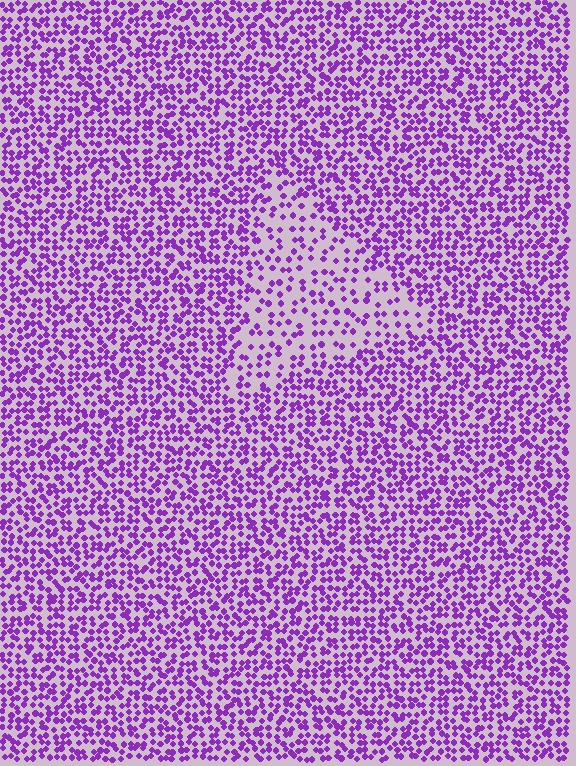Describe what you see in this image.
The image contains small purple elements arranged at two different densities. A triangle-shaped region is visible where the elements are less densely packed than the surrounding area.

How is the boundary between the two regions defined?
The boundary is defined by a change in element density (approximately 2.1x ratio). All elements are the same color, size, and shape.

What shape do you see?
I see a triangle.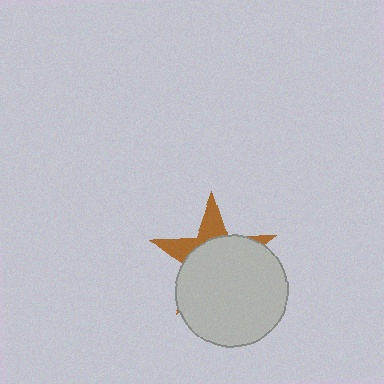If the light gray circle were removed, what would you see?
You would see the complete brown star.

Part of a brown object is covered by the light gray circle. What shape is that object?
It is a star.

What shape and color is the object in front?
The object in front is a light gray circle.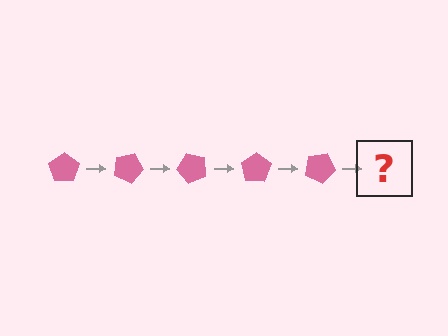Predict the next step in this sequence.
The next step is a pink pentagon rotated 125 degrees.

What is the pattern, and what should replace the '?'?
The pattern is that the pentagon rotates 25 degrees each step. The '?' should be a pink pentagon rotated 125 degrees.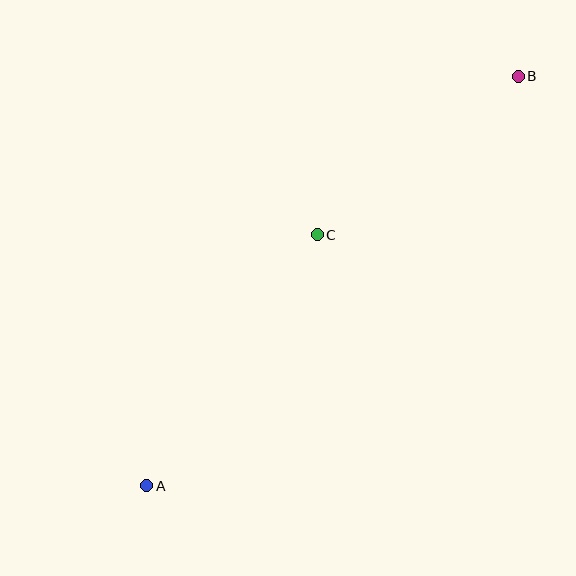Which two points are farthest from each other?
Points A and B are farthest from each other.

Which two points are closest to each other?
Points B and C are closest to each other.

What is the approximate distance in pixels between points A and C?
The distance between A and C is approximately 303 pixels.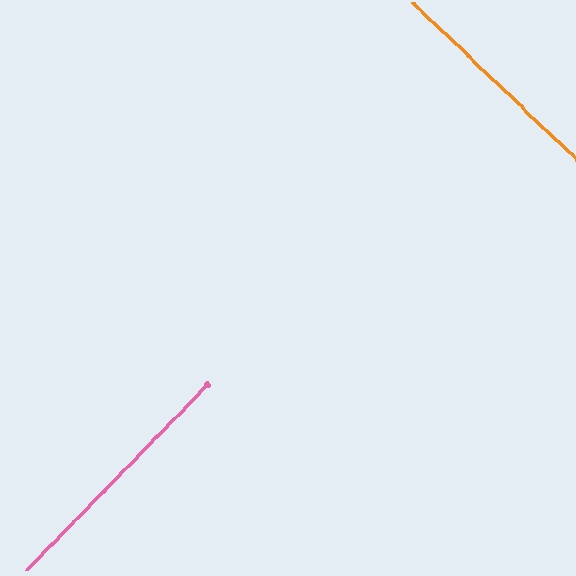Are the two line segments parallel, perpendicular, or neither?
Perpendicular — they meet at approximately 90°.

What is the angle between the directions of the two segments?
Approximately 90 degrees.